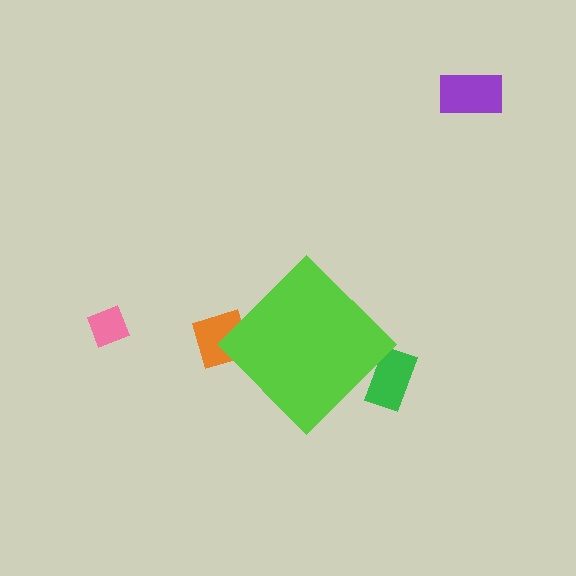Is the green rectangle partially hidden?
Yes, the green rectangle is partially hidden behind the lime diamond.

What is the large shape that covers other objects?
A lime diamond.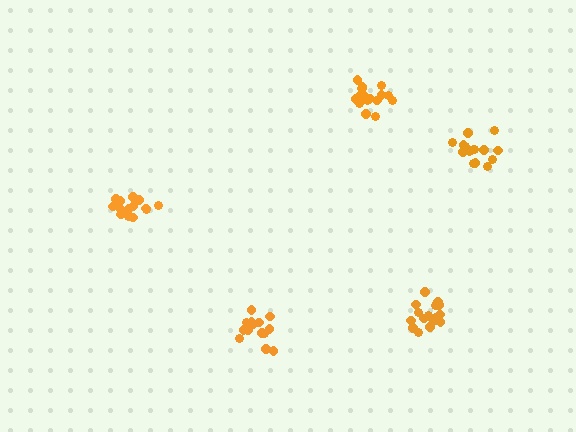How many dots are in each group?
Group 1: 18 dots, Group 2: 16 dots, Group 3: 14 dots, Group 4: 18 dots, Group 5: 18 dots (84 total).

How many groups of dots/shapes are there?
There are 5 groups.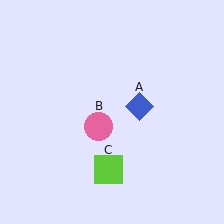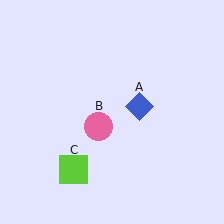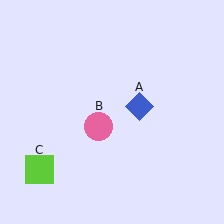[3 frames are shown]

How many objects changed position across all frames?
1 object changed position: lime square (object C).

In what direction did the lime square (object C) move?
The lime square (object C) moved left.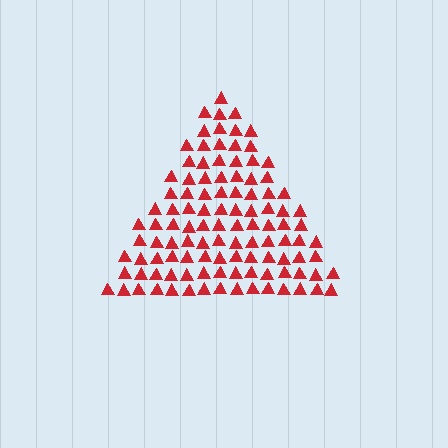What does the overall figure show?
The overall figure shows a triangle.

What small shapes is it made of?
It is made of small triangles.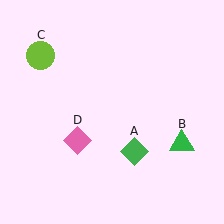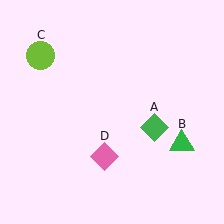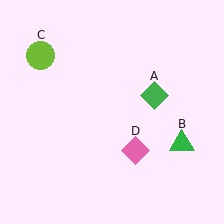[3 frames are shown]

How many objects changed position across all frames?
2 objects changed position: green diamond (object A), pink diamond (object D).